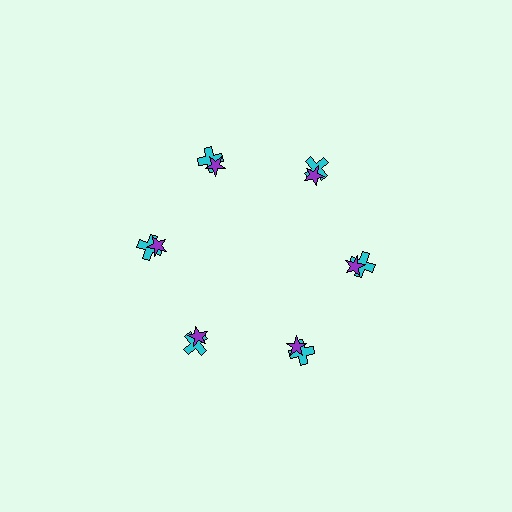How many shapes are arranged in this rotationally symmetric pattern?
There are 12 shapes, arranged in 6 groups of 2.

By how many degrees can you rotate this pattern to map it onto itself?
The pattern maps onto itself every 60 degrees of rotation.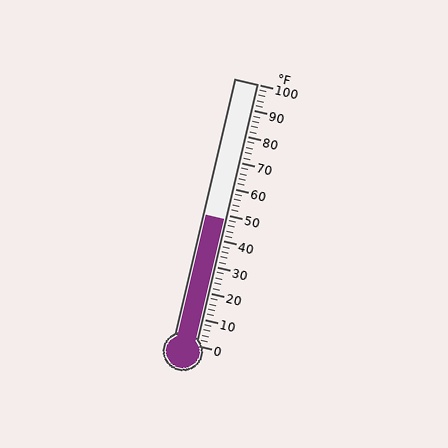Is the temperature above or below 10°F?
The temperature is above 10°F.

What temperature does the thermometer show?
The thermometer shows approximately 48°F.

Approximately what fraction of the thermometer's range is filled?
The thermometer is filled to approximately 50% of its range.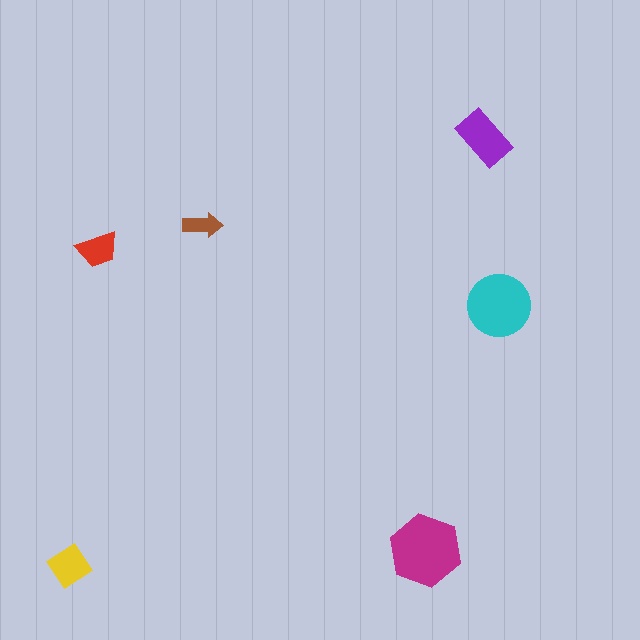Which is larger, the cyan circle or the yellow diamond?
The cyan circle.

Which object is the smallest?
The brown arrow.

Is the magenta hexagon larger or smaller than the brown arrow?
Larger.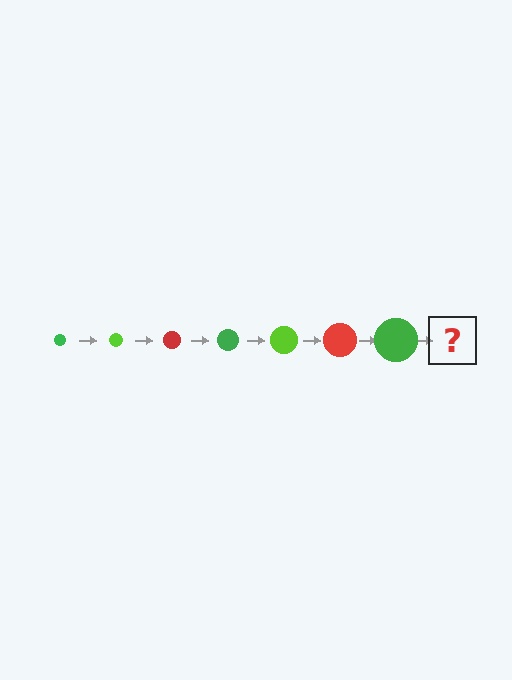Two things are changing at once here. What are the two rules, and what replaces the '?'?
The two rules are that the circle grows larger each step and the color cycles through green, lime, and red. The '?' should be a lime circle, larger than the previous one.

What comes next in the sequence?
The next element should be a lime circle, larger than the previous one.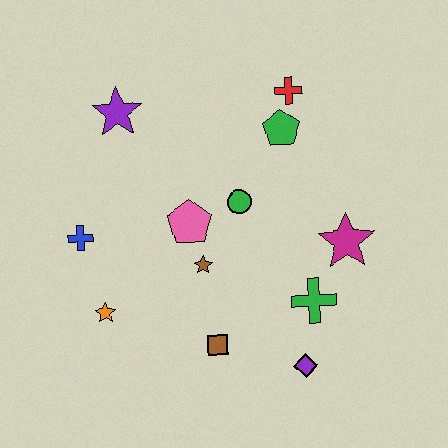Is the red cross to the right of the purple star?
Yes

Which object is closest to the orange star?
The blue cross is closest to the orange star.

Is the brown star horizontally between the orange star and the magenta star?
Yes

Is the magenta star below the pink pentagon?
Yes